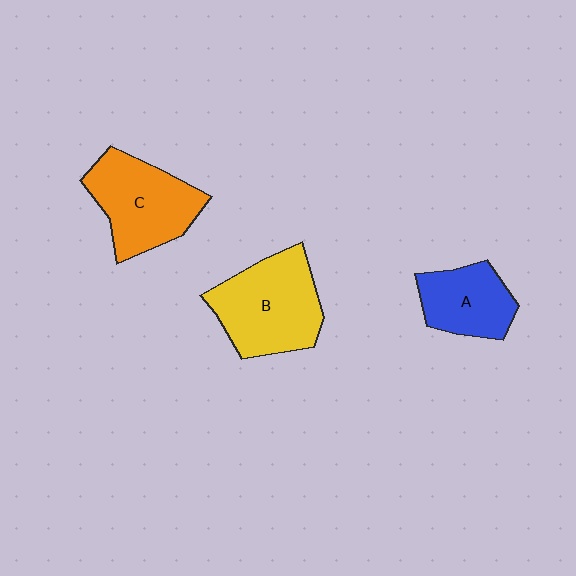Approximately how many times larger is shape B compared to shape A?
Approximately 1.5 times.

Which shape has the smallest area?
Shape A (blue).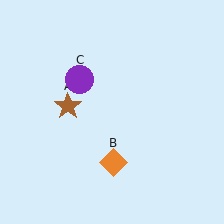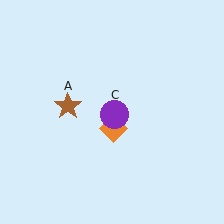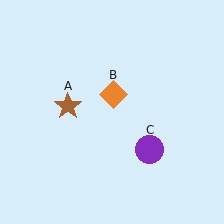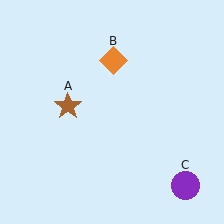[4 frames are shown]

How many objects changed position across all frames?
2 objects changed position: orange diamond (object B), purple circle (object C).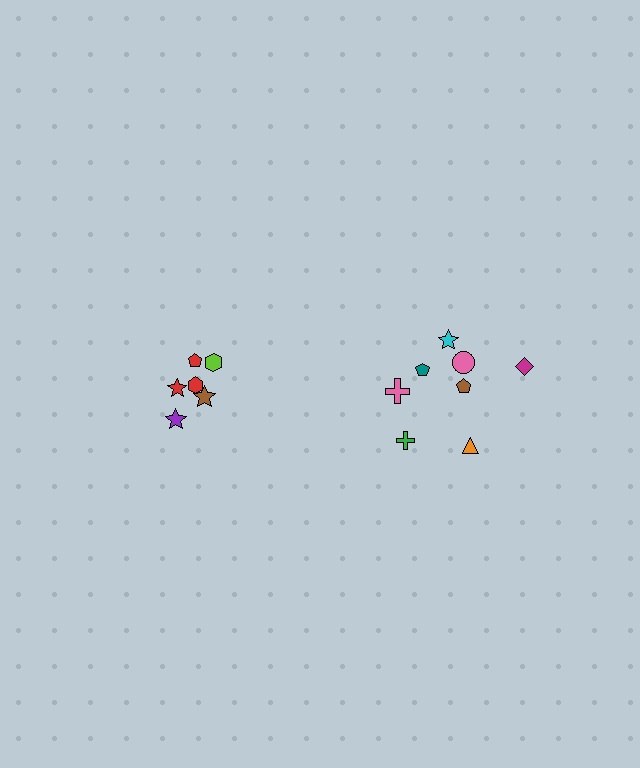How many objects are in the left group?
There are 6 objects.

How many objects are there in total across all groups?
There are 14 objects.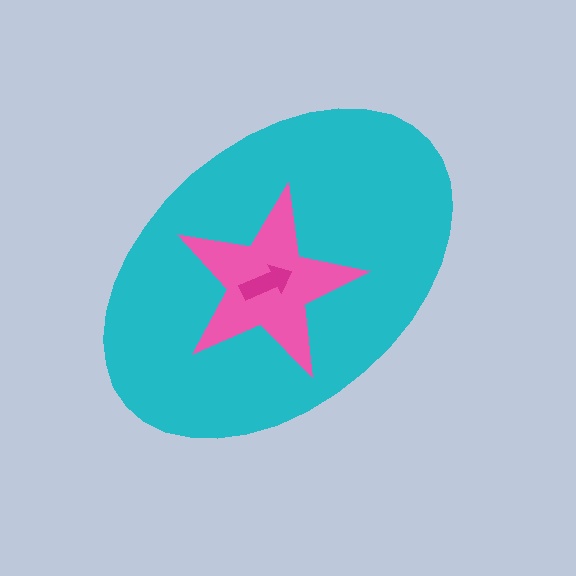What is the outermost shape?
The cyan ellipse.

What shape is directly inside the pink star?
The magenta arrow.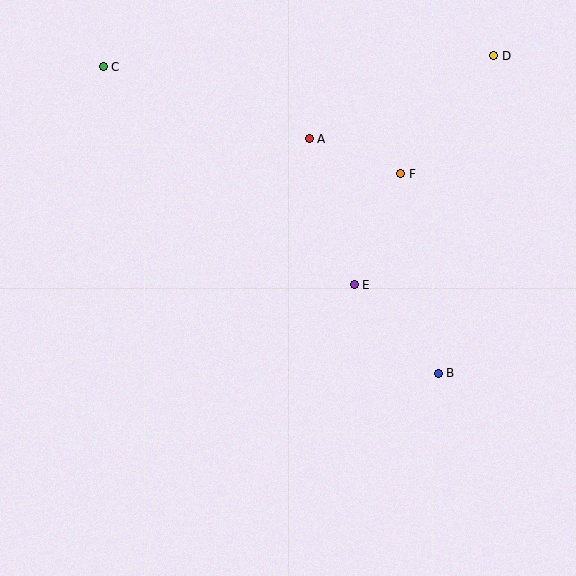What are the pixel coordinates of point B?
Point B is at (438, 373).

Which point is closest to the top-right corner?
Point D is closest to the top-right corner.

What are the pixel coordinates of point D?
Point D is at (494, 56).